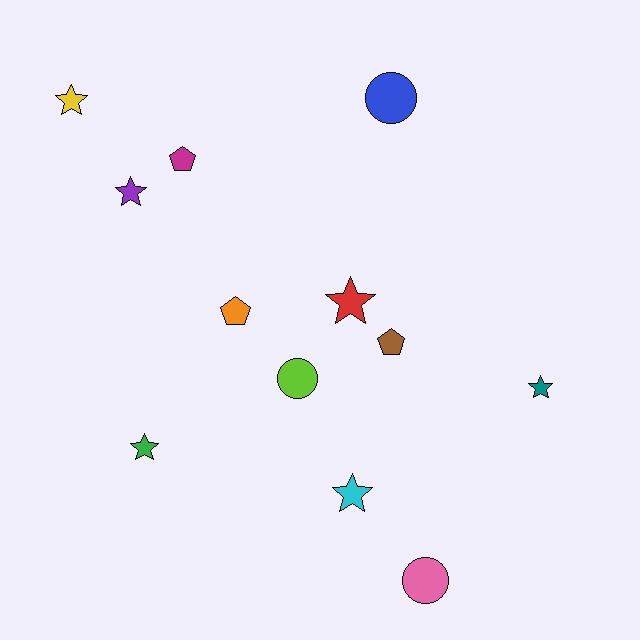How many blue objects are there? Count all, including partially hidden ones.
There is 1 blue object.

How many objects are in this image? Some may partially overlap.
There are 12 objects.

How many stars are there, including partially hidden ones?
There are 6 stars.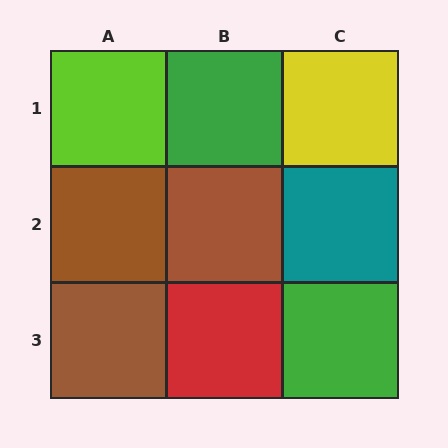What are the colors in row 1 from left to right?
Lime, green, yellow.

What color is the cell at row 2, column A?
Brown.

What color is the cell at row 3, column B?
Red.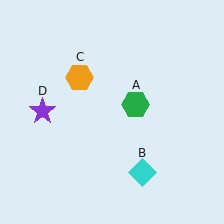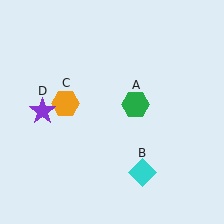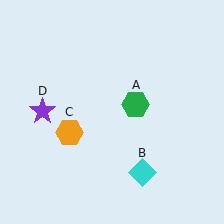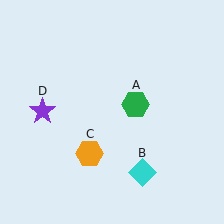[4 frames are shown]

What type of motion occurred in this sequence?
The orange hexagon (object C) rotated counterclockwise around the center of the scene.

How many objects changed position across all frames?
1 object changed position: orange hexagon (object C).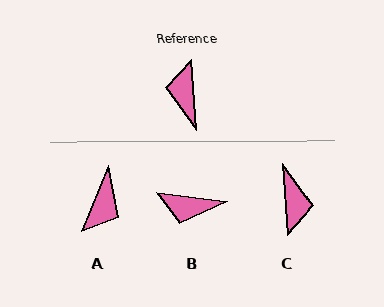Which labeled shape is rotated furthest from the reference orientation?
C, about 180 degrees away.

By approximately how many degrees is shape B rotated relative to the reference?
Approximately 79 degrees counter-clockwise.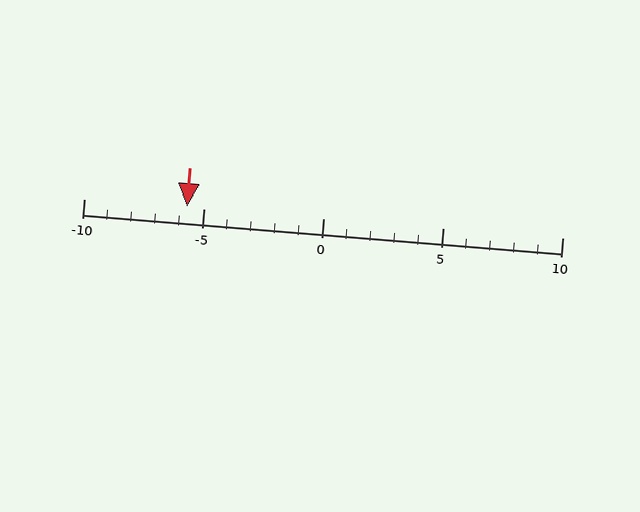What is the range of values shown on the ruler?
The ruler shows values from -10 to 10.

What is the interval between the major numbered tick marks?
The major tick marks are spaced 5 units apart.